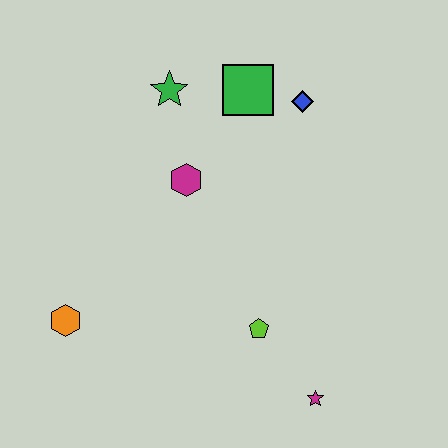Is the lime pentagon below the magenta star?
No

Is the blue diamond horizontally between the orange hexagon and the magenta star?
Yes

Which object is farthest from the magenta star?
The green star is farthest from the magenta star.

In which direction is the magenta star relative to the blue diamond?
The magenta star is below the blue diamond.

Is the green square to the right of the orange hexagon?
Yes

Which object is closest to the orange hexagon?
The magenta hexagon is closest to the orange hexagon.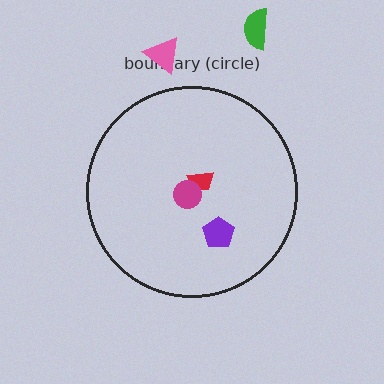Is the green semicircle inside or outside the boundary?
Outside.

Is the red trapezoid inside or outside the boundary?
Inside.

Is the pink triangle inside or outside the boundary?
Outside.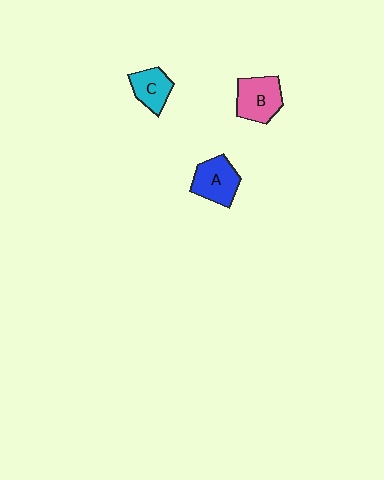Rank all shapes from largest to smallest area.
From largest to smallest: B (pink), A (blue), C (cyan).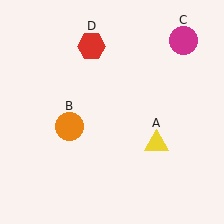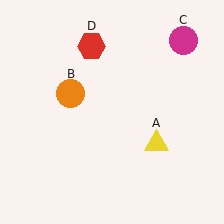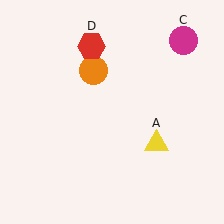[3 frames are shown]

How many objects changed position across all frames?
1 object changed position: orange circle (object B).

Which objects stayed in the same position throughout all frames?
Yellow triangle (object A) and magenta circle (object C) and red hexagon (object D) remained stationary.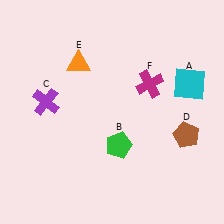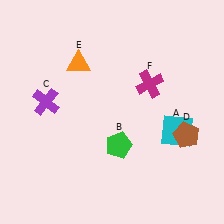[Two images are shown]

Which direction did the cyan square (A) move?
The cyan square (A) moved down.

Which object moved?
The cyan square (A) moved down.